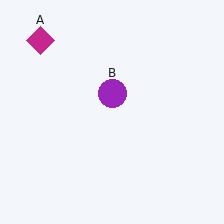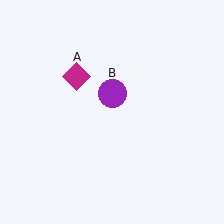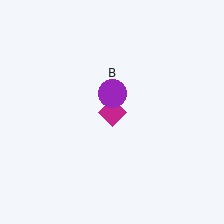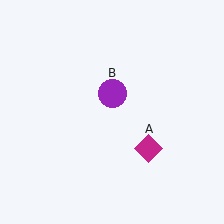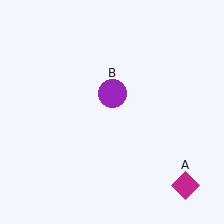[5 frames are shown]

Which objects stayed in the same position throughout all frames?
Purple circle (object B) remained stationary.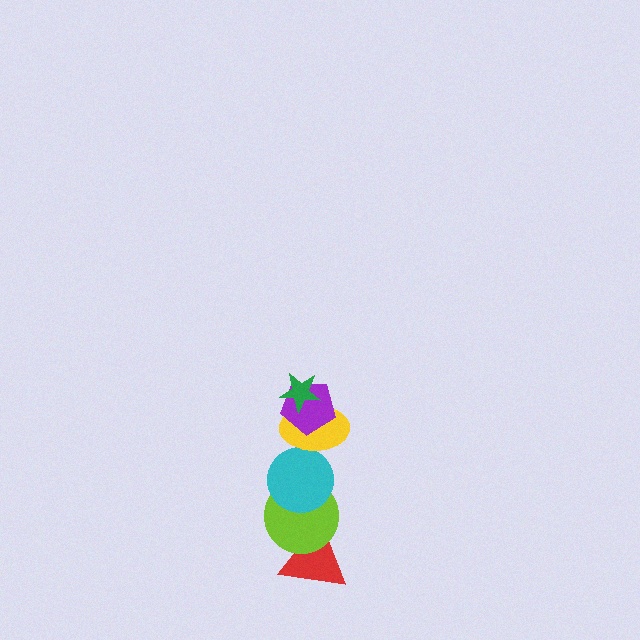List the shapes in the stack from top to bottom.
From top to bottom: the green star, the purple pentagon, the yellow ellipse, the cyan circle, the lime circle, the red triangle.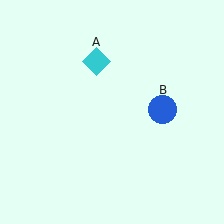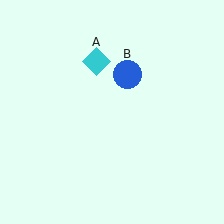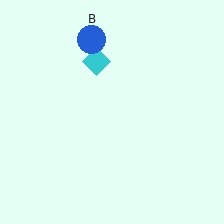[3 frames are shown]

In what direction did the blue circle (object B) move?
The blue circle (object B) moved up and to the left.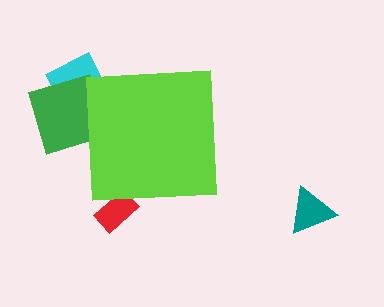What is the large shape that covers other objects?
A lime square.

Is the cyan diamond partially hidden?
Yes, the cyan diamond is partially hidden behind the lime square.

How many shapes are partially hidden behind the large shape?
3 shapes are partially hidden.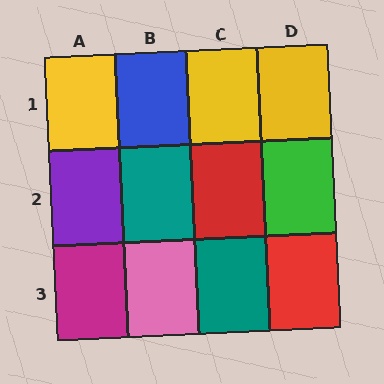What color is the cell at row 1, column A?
Yellow.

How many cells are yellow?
3 cells are yellow.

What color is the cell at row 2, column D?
Green.